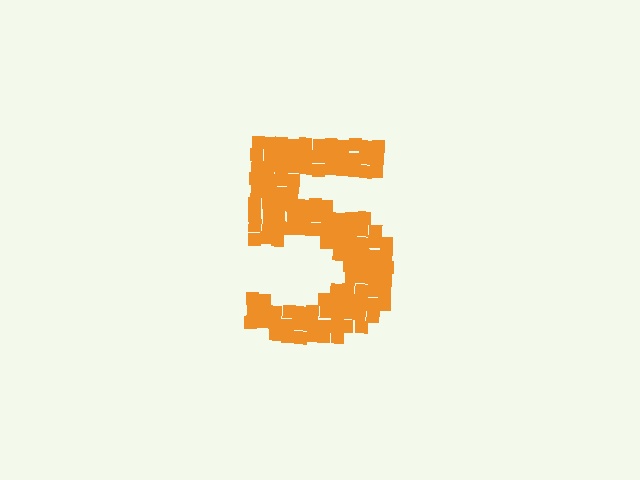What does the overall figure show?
The overall figure shows the digit 5.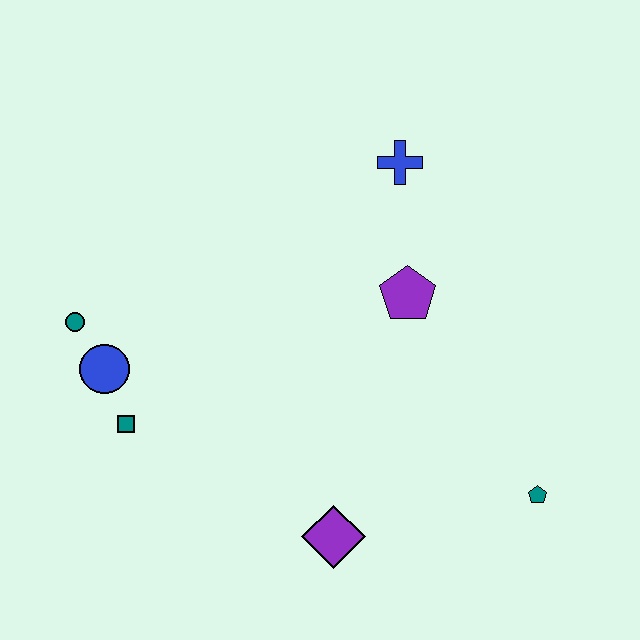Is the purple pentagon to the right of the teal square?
Yes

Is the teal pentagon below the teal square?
Yes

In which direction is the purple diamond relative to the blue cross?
The purple diamond is below the blue cross.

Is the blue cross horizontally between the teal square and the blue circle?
No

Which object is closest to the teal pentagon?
The purple diamond is closest to the teal pentagon.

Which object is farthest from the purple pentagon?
The teal circle is farthest from the purple pentagon.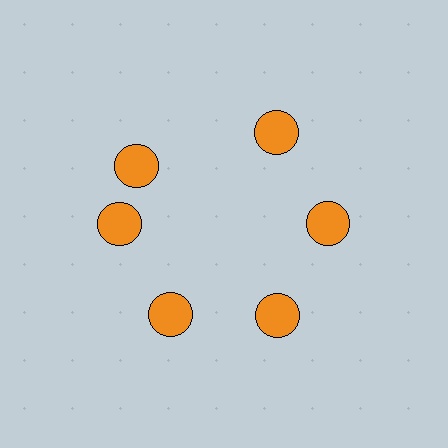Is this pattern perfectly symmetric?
No. The 6 orange circles are arranged in a ring, but one element near the 11 o'clock position is rotated out of alignment along the ring, breaking the 6-fold rotational symmetry.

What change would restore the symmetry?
The symmetry would be restored by rotating it back into even spacing with its neighbors so that all 6 circles sit at equal angles and equal distance from the center.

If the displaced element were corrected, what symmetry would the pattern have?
It would have 6-fold rotational symmetry — the pattern would map onto itself every 60 degrees.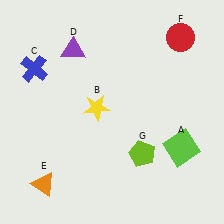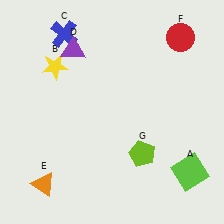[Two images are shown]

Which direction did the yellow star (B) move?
The yellow star (B) moved left.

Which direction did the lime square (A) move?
The lime square (A) moved down.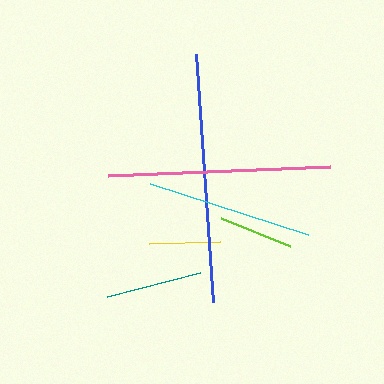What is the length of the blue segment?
The blue segment is approximately 248 pixels long.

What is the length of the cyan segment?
The cyan segment is approximately 166 pixels long.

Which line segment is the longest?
The blue line is the longest at approximately 248 pixels.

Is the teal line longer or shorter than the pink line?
The pink line is longer than the teal line.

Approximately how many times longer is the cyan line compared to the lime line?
The cyan line is approximately 2.2 times the length of the lime line.